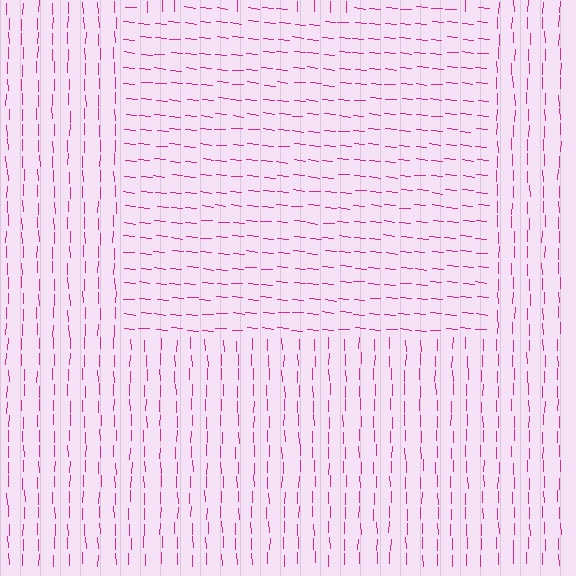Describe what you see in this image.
The image is filled with small magenta line segments. A rectangle region in the image has lines oriented differently from the surrounding lines, creating a visible texture boundary.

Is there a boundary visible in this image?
Yes, there is a texture boundary formed by a change in line orientation.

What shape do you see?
I see a rectangle.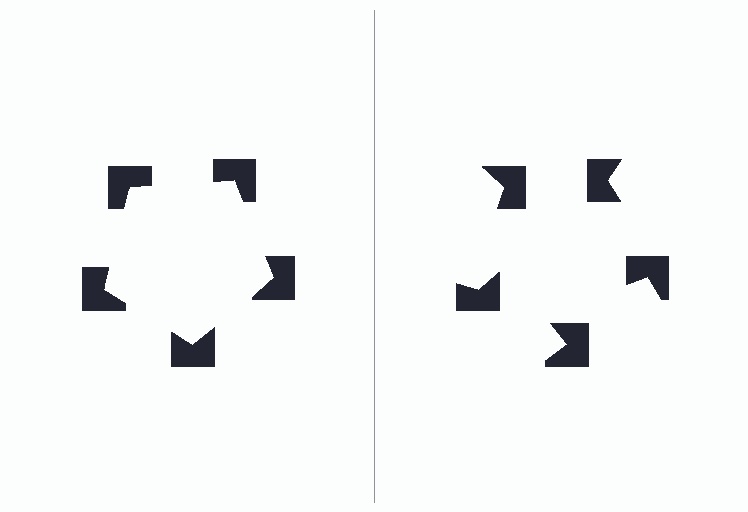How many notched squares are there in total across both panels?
10 — 5 on each side.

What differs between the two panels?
The notched squares are positioned identically on both sides; only the wedge orientations differ. On the left they align to a pentagon; on the right they are misaligned.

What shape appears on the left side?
An illusory pentagon.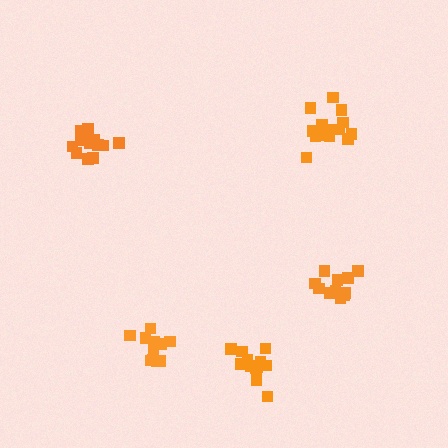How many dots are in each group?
Group 1: 14 dots, Group 2: 11 dots, Group 3: 15 dots, Group 4: 12 dots, Group 5: 11 dots (63 total).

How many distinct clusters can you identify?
There are 5 distinct clusters.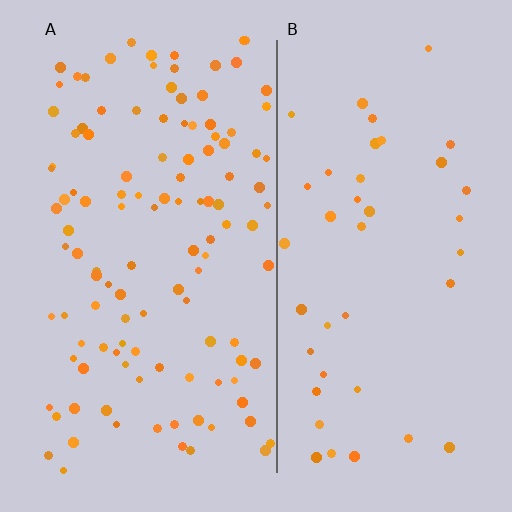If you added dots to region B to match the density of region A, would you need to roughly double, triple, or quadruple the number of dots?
Approximately triple.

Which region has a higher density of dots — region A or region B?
A (the left).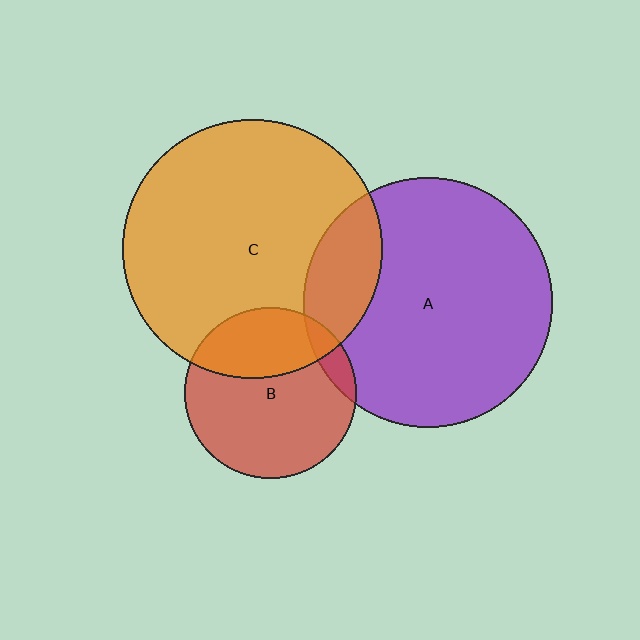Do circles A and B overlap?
Yes.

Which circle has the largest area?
Circle C (orange).